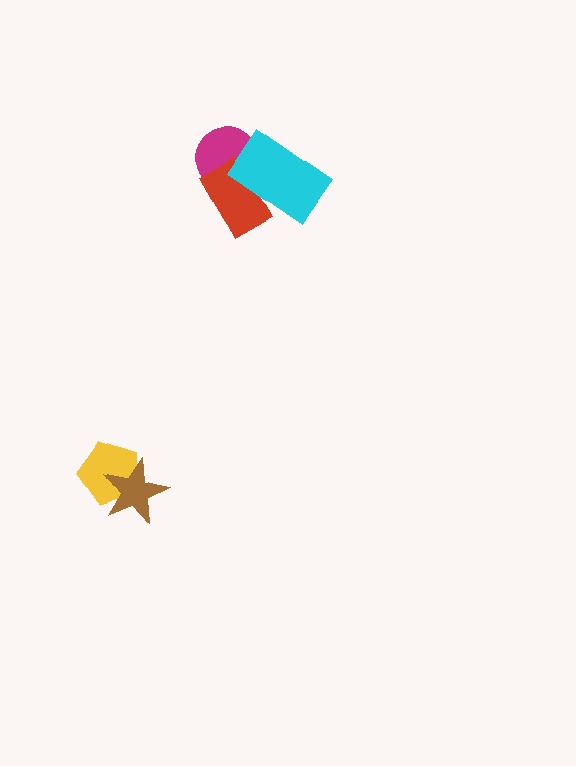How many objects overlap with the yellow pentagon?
1 object overlaps with the yellow pentagon.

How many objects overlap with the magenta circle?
2 objects overlap with the magenta circle.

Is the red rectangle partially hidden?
Yes, it is partially covered by another shape.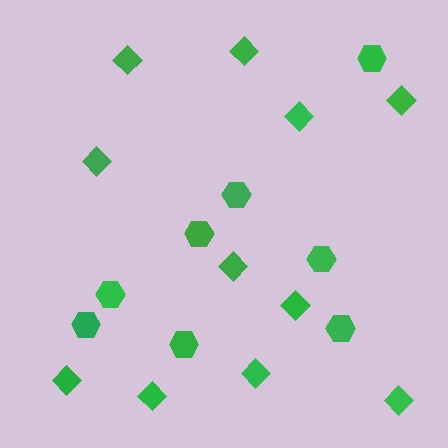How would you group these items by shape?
There are 2 groups: one group of diamonds (11) and one group of hexagons (8).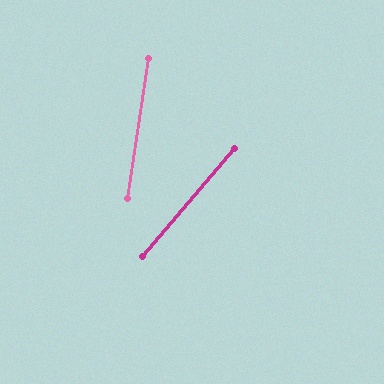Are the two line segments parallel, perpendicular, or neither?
Neither parallel nor perpendicular — they differ by about 32°.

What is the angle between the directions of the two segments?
Approximately 32 degrees.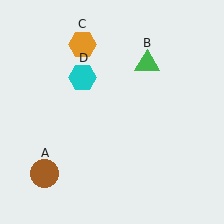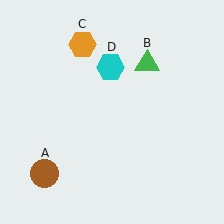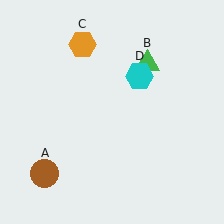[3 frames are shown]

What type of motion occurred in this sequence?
The cyan hexagon (object D) rotated clockwise around the center of the scene.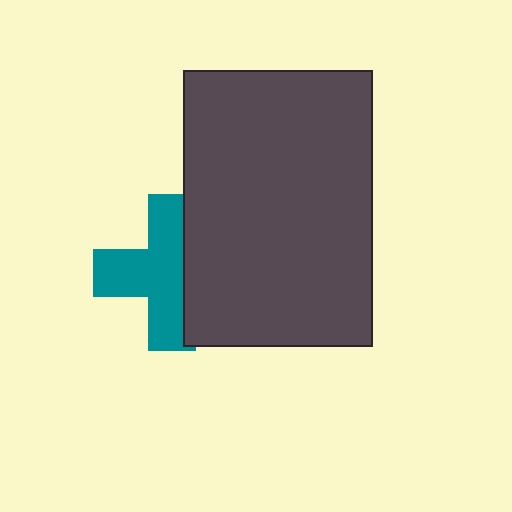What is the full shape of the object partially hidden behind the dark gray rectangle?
The partially hidden object is a teal cross.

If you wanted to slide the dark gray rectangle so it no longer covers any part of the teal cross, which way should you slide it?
Slide it right — that is the most direct way to separate the two shapes.